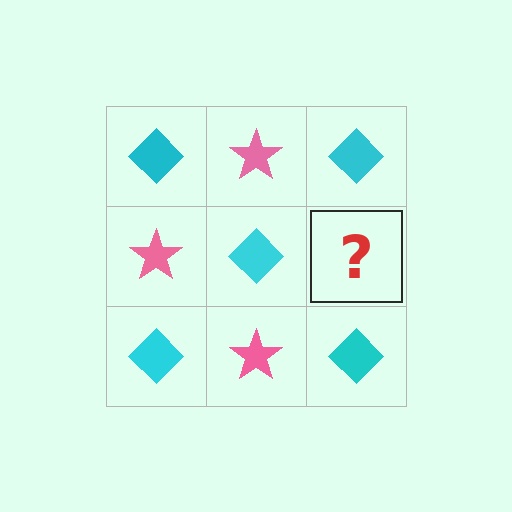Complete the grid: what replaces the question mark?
The question mark should be replaced with a pink star.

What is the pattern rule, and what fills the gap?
The rule is that it alternates cyan diamond and pink star in a checkerboard pattern. The gap should be filled with a pink star.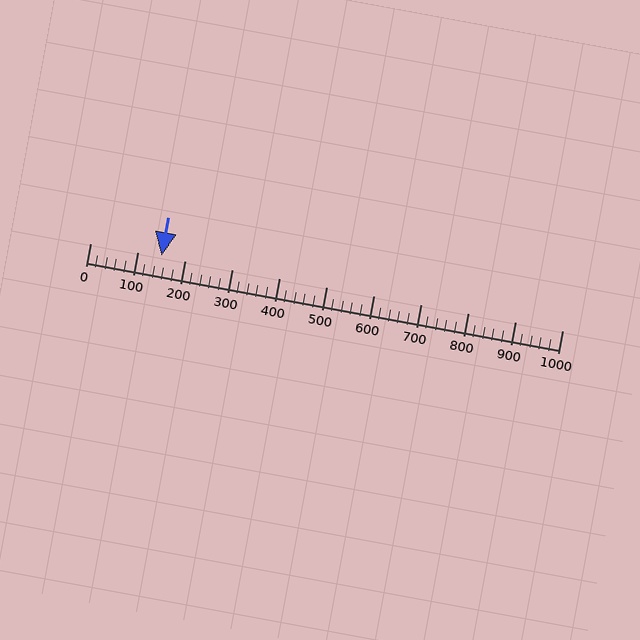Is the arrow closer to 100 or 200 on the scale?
The arrow is closer to 200.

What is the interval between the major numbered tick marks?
The major tick marks are spaced 100 units apart.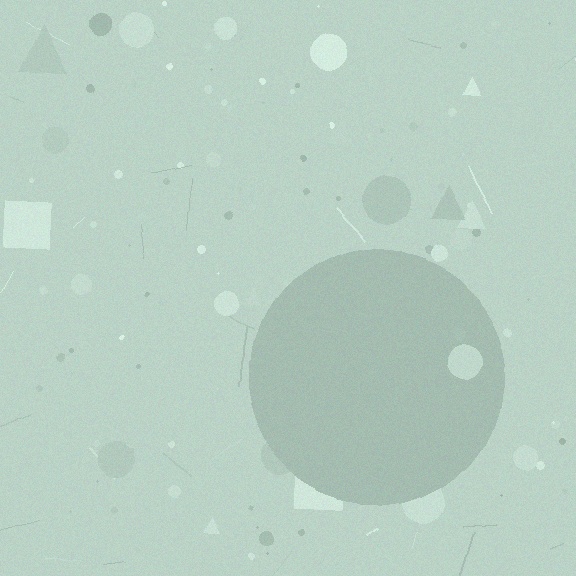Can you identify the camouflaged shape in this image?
The camouflaged shape is a circle.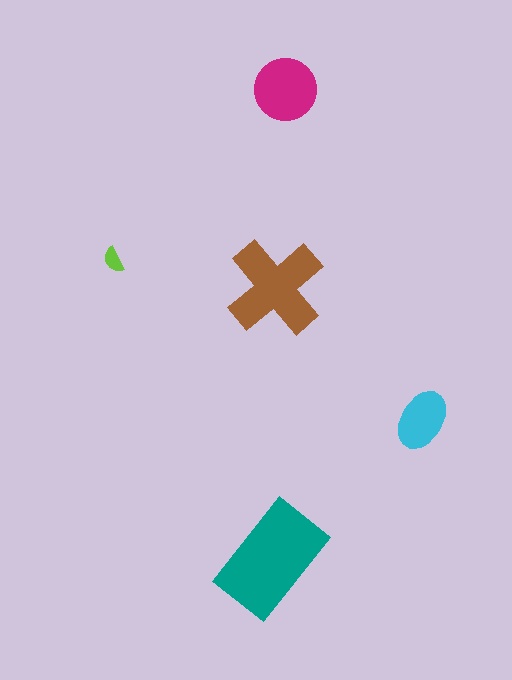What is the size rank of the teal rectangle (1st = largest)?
1st.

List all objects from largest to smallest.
The teal rectangle, the brown cross, the magenta circle, the cyan ellipse, the lime semicircle.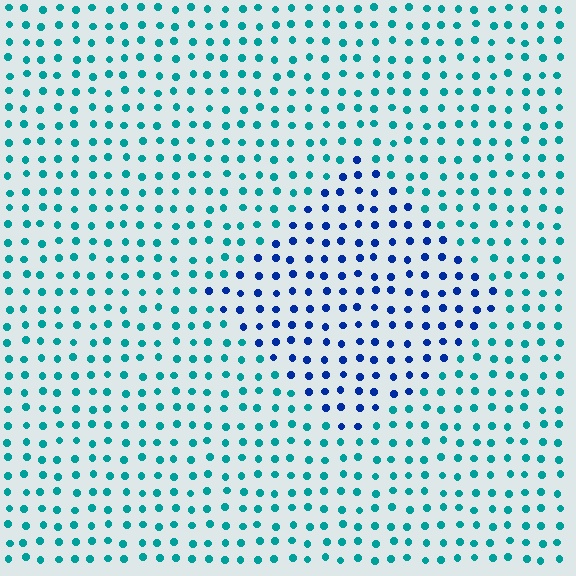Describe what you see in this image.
The image is filled with small teal elements in a uniform arrangement. A diamond-shaped region is visible where the elements are tinted to a slightly different hue, forming a subtle color boundary.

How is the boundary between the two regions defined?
The boundary is defined purely by a slight shift in hue (about 47 degrees). Spacing, size, and orientation are identical on both sides.